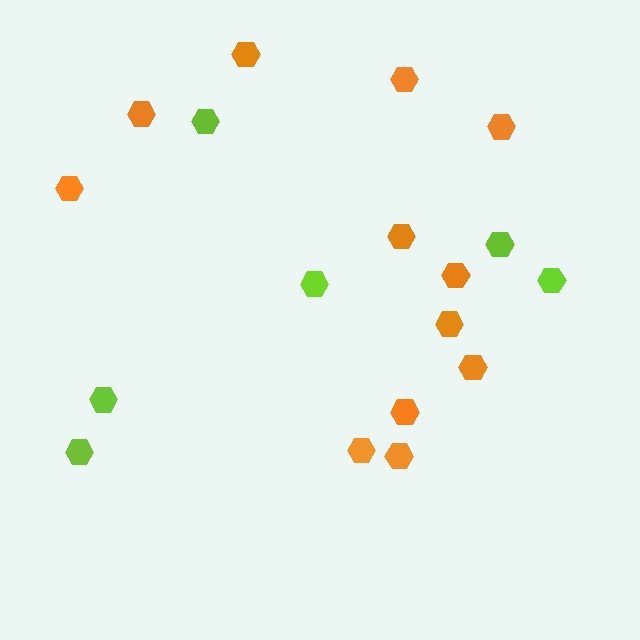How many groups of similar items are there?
There are 2 groups: one group of orange hexagons (12) and one group of lime hexagons (6).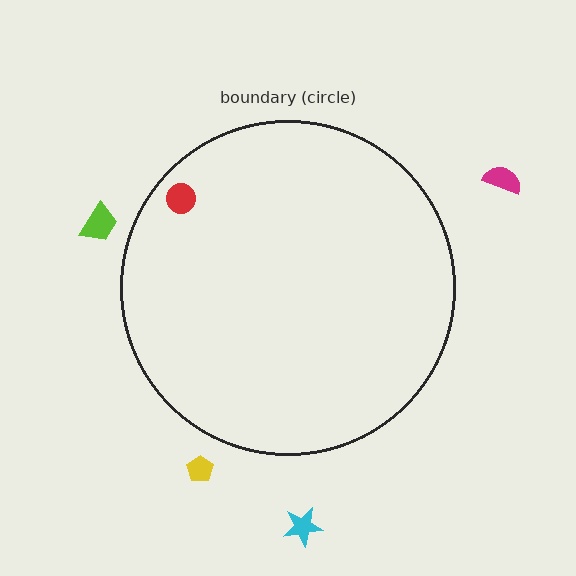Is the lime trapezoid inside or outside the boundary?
Outside.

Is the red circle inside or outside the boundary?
Inside.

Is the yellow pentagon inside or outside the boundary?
Outside.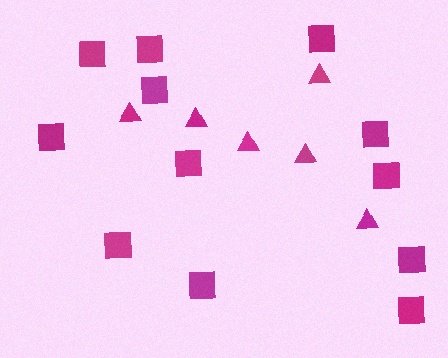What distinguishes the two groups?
There are 2 groups: one group of triangles (6) and one group of squares (12).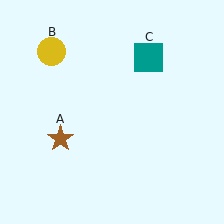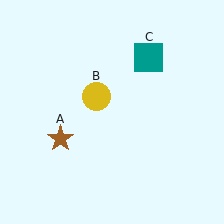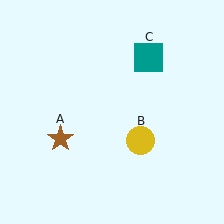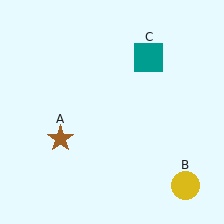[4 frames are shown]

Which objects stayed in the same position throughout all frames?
Brown star (object A) and teal square (object C) remained stationary.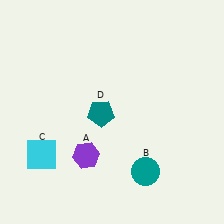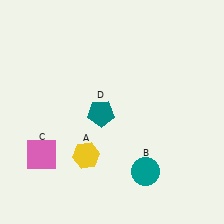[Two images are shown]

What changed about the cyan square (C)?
In Image 1, C is cyan. In Image 2, it changed to pink.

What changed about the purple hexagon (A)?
In Image 1, A is purple. In Image 2, it changed to yellow.